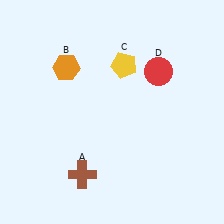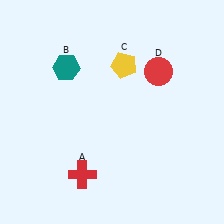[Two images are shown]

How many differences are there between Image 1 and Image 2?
There are 2 differences between the two images.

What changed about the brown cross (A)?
In Image 1, A is brown. In Image 2, it changed to red.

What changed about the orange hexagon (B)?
In Image 1, B is orange. In Image 2, it changed to teal.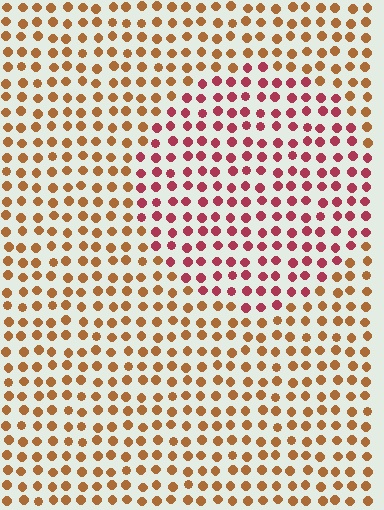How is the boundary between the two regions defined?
The boundary is defined purely by a slight shift in hue (about 42 degrees). Spacing, size, and orientation are identical on both sides.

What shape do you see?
I see a circle.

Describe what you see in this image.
The image is filled with small brown elements in a uniform arrangement. A circle-shaped region is visible where the elements are tinted to a slightly different hue, forming a subtle color boundary.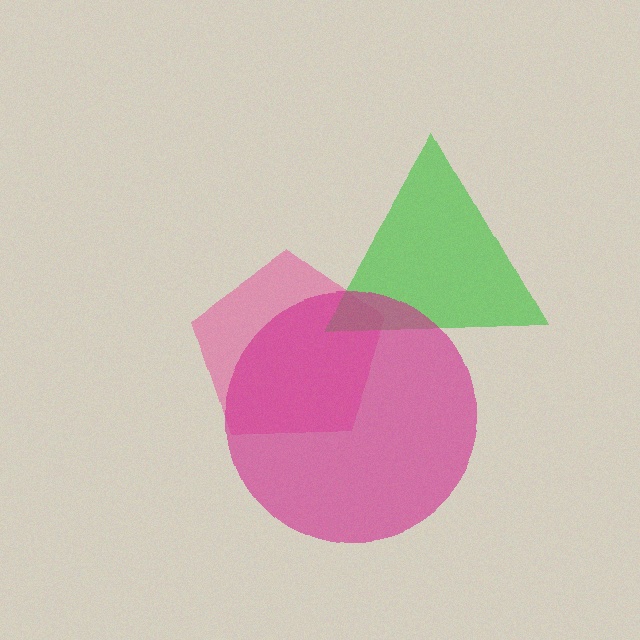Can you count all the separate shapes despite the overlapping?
Yes, there are 3 separate shapes.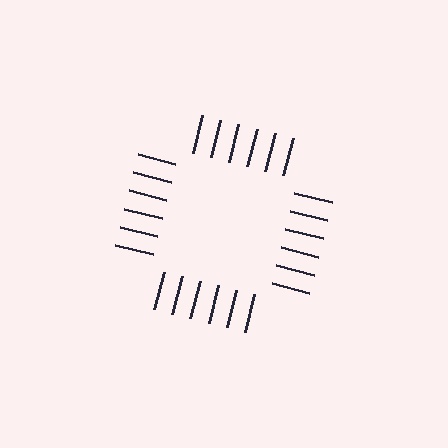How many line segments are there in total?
24 — 6 along each of the 4 edges.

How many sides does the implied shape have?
4 sides — the line-ends trace a square.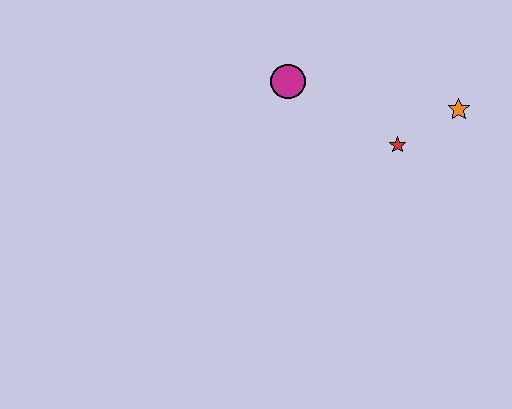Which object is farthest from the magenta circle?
The orange star is farthest from the magenta circle.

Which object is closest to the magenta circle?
The red star is closest to the magenta circle.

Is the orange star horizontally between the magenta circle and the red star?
No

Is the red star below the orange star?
Yes